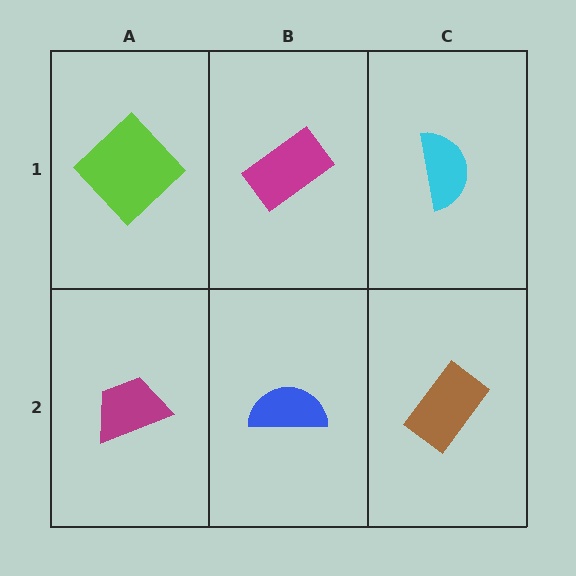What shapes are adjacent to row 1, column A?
A magenta trapezoid (row 2, column A), a magenta rectangle (row 1, column B).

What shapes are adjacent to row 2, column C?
A cyan semicircle (row 1, column C), a blue semicircle (row 2, column B).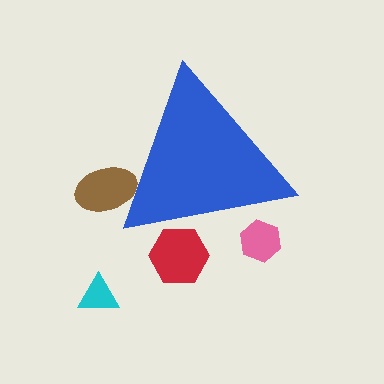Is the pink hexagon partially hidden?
Yes, the pink hexagon is partially hidden behind the blue triangle.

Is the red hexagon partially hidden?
Yes, the red hexagon is partially hidden behind the blue triangle.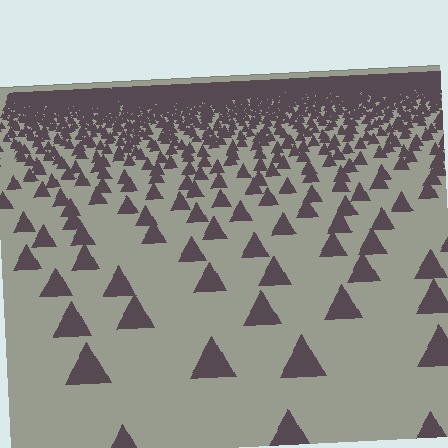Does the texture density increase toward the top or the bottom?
Density increases toward the top.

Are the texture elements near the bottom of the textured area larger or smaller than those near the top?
Larger. Near the bottom, elements are closer to the viewer and appear at a bigger on-screen size.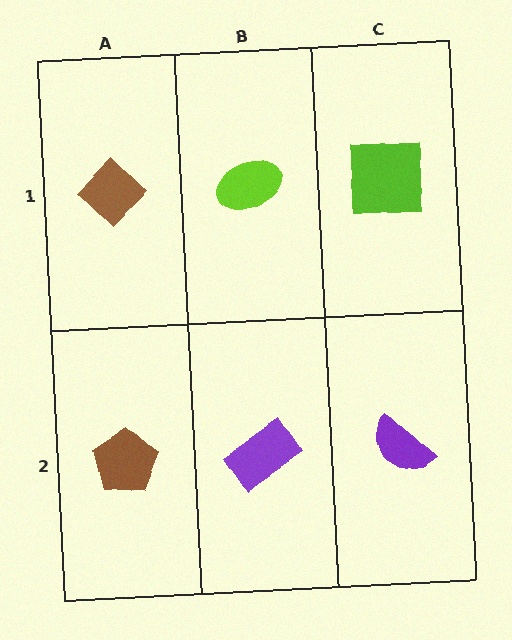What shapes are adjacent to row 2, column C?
A lime square (row 1, column C), a purple rectangle (row 2, column B).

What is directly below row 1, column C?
A purple semicircle.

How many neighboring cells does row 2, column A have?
2.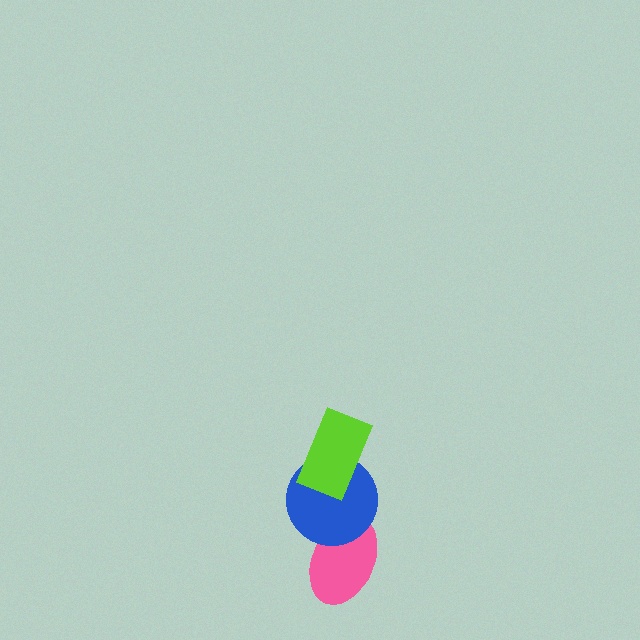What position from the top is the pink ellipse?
The pink ellipse is 3rd from the top.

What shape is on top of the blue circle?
The lime rectangle is on top of the blue circle.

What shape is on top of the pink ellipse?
The blue circle is on top of the pink ellipse.